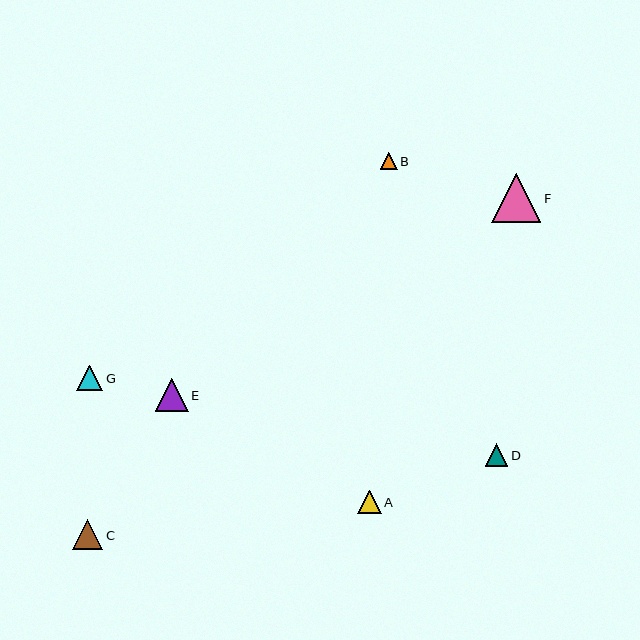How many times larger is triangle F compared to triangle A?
Triangle F is approximately 2.1 times the size of triangle A.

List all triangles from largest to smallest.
From largest to smallest: F, E, C, G, A, D, B.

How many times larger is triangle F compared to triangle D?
Triangle F is approximately 2.2 times the size of triangle D.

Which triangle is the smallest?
Triangle B is the smallest with a size of approximately 17 pixels.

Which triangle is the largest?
Triangle F is the largest with a size of approximately 49 pixels.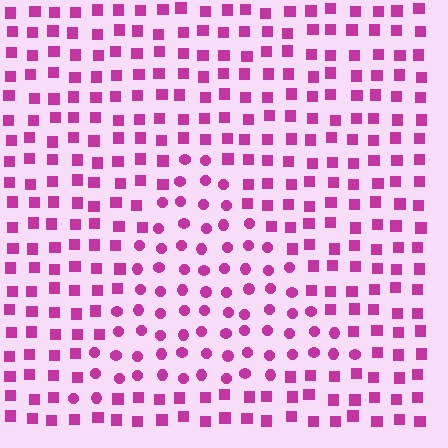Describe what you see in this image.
The image is filled with small magenta elements arranged in a uniform grid. A triangle-shaped region contains circles, while the surrounding area contains squares. The boundary is defined purely by the change in element shape.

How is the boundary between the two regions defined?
The boundary is defined by a change in element shape: circles inside vs. squares outside. All elements share the same color and spacing.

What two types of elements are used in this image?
The image uses circles inside the triangle region and squares outside it.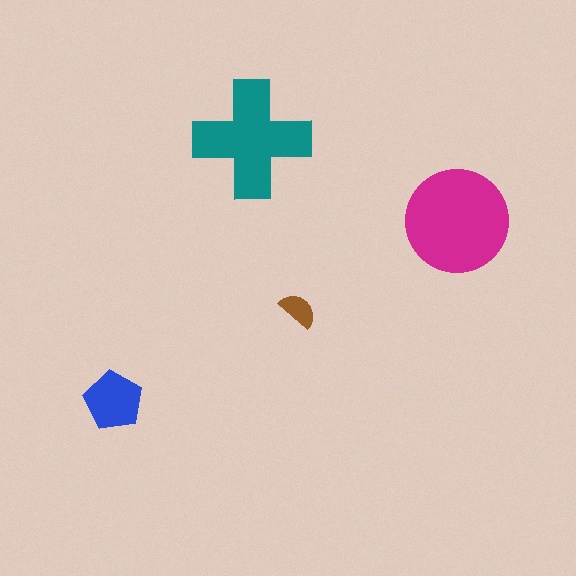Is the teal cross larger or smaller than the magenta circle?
Smaller.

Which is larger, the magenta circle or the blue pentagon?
The magenta circle.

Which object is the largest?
The magenta circle.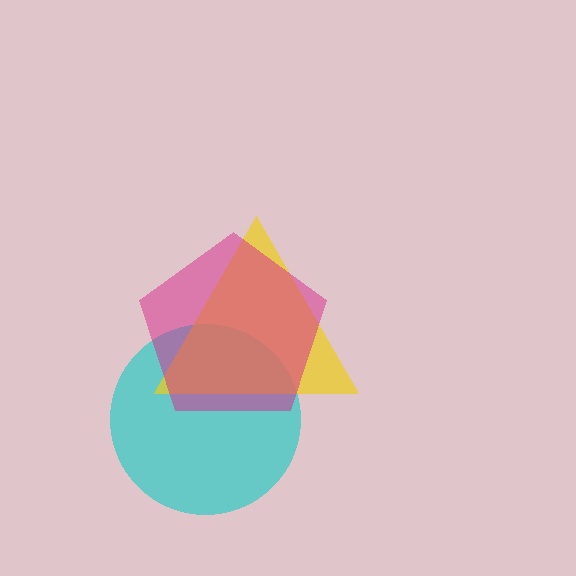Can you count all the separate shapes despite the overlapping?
Yes, there are 3 separate shapes.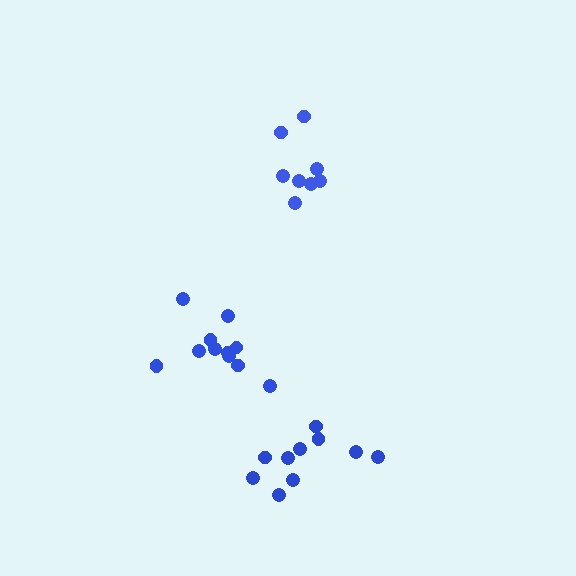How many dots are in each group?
Group 1: 8 dots, Group 2: 11 dots, Group 3: 10 dots (29 total).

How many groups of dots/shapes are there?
There are 3 groups.